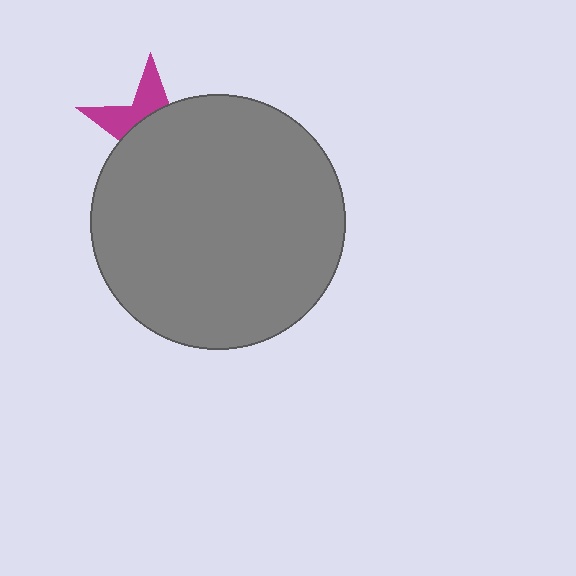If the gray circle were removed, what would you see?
You would see the complete magenta star.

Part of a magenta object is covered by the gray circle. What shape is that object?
It is a star.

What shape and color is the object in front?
The object in front is a gray circle.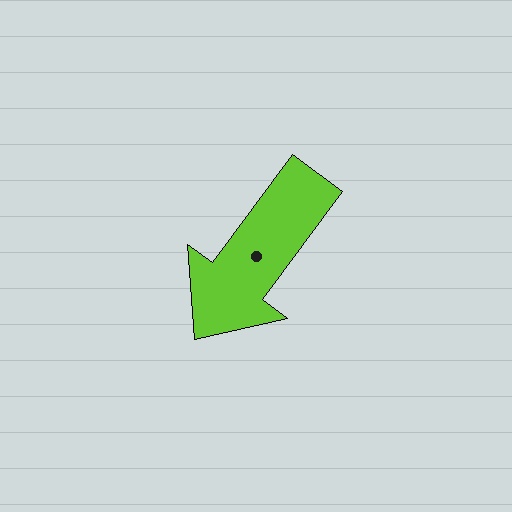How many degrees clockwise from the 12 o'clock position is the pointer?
Approximately 216 degrees.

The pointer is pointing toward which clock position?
Roughly 7 o'clock.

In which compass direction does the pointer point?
Southwest.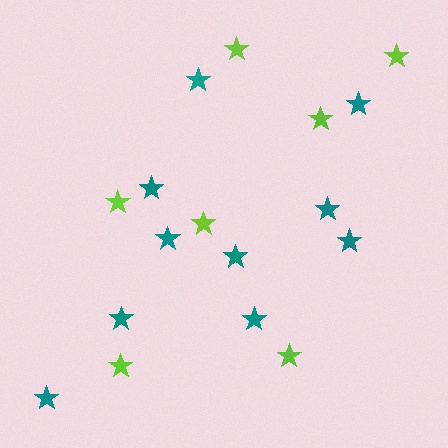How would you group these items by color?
There are 2 groups: one group of teal stars (10) and one group of lime stars (7).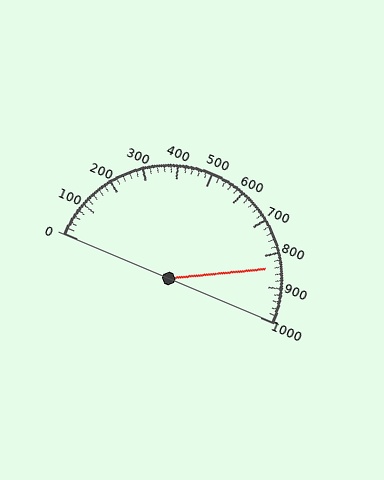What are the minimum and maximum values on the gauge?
The gauge ranges from 0 to 1000.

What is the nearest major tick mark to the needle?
The nearest major tick mark is 800.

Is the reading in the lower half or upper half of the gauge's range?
The reading is in the upper half of the range (0 to 1000).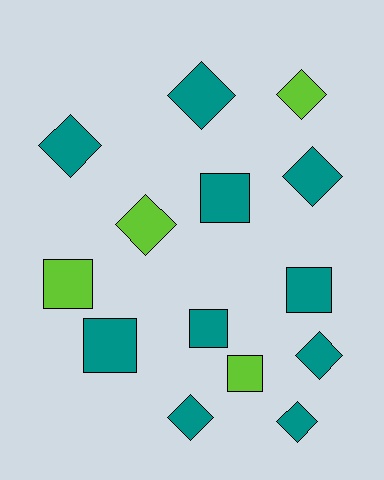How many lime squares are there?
There are 2 lime squares.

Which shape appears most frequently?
Diamond, with 8 objects.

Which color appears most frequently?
Teal, with 10 objects.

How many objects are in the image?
There are 14 objects.